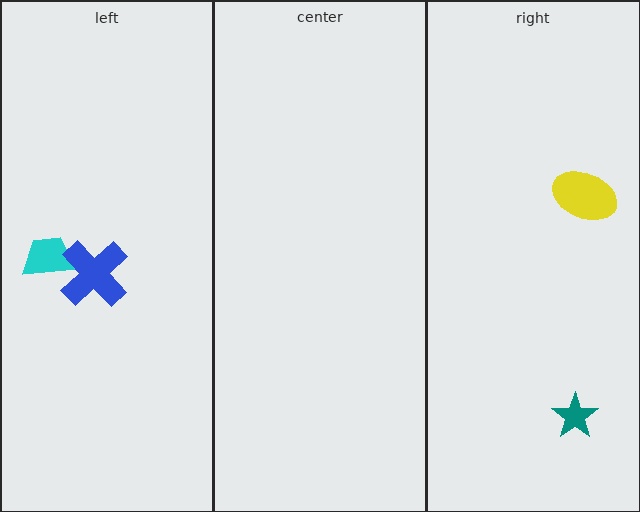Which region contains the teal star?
The right region.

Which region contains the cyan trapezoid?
The left region.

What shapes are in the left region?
The cyan trapezoid, the blue cross.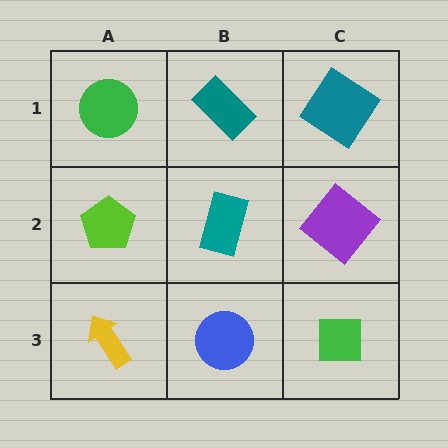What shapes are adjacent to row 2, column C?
A teal diamond (row 1, column C), a green square (row 3, column C), a teal rectangle (row 2, column B).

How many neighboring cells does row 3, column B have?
3.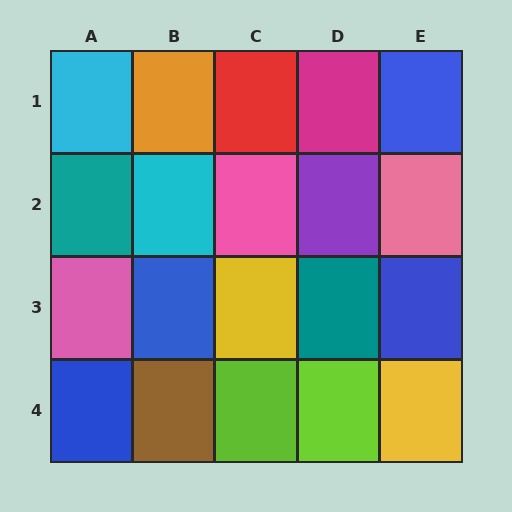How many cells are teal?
2 cells are teal.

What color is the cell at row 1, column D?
Magenta.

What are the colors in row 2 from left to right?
Teal, cyan, pink, purple, pink.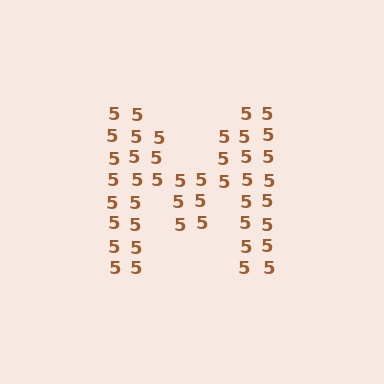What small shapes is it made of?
It is made of small digit 5's.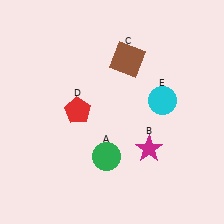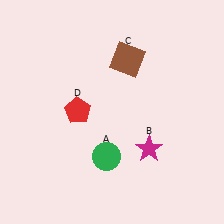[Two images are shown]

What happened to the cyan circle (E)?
The cyan circle (E) was removed in Image 2. It was in the top-right area of Image 1.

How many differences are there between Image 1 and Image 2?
There is 1 difference between the two images.